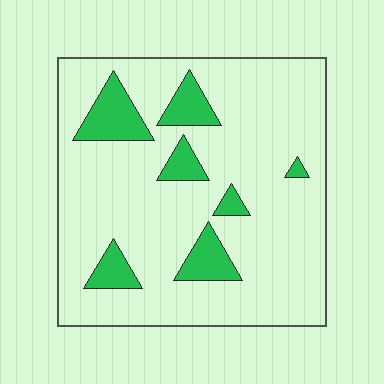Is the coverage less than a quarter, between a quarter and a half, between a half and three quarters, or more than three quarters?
Less than a quarter.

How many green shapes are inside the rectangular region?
7.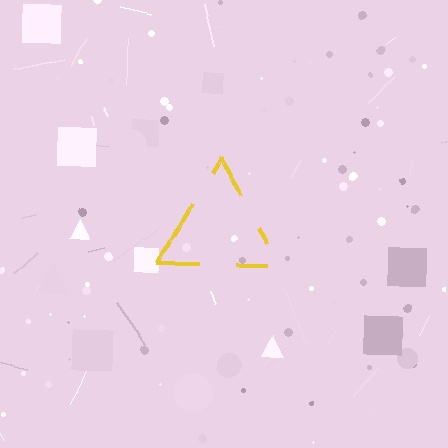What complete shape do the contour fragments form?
The contour fragments form a triangle.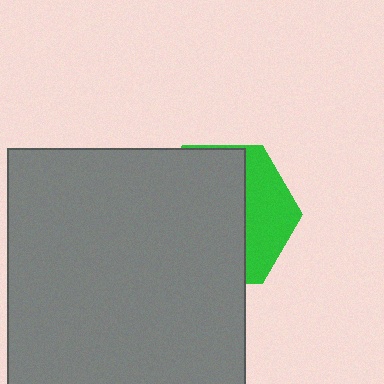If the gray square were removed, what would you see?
You would see the complete green hexagon.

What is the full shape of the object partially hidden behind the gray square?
The partially hidden object is a green hexagon.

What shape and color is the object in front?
The object in front is a gray square.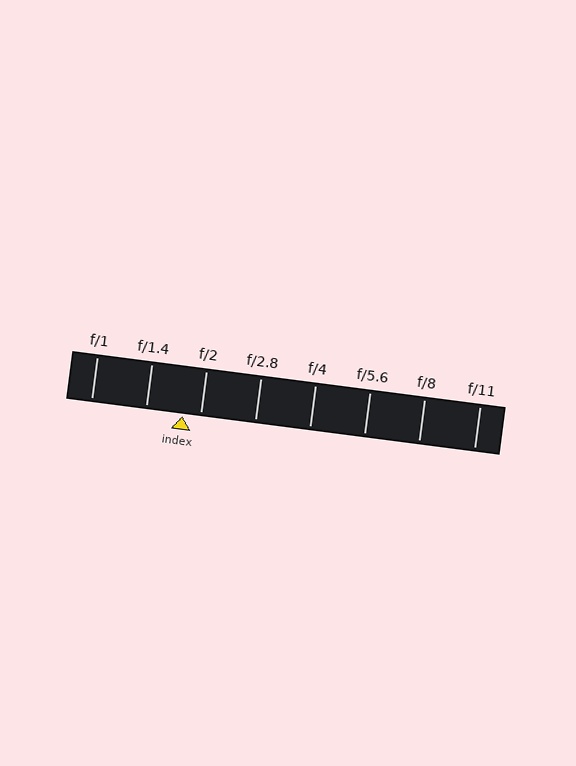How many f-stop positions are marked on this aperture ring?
There are 8 f-stop positions marked.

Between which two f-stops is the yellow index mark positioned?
The index mark is between f/1.4 and f/2.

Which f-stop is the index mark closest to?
The index mark is closest to f/2.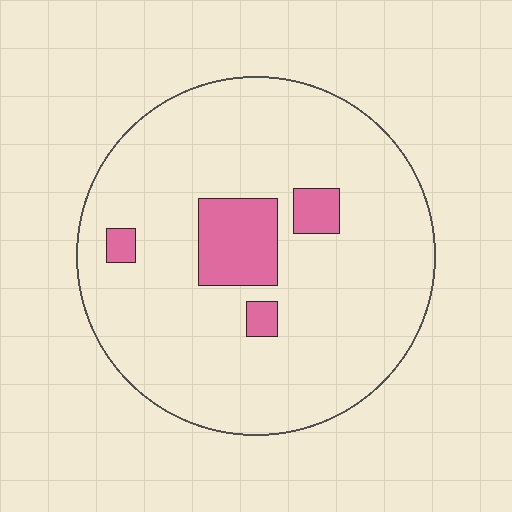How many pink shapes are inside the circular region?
4.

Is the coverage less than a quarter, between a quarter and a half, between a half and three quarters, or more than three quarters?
Less than a quarter.